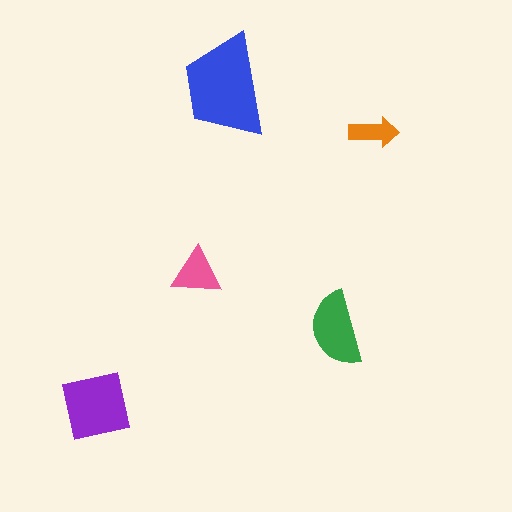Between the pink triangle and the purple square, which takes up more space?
The purple square.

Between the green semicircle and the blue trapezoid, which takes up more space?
The blue trapezoid.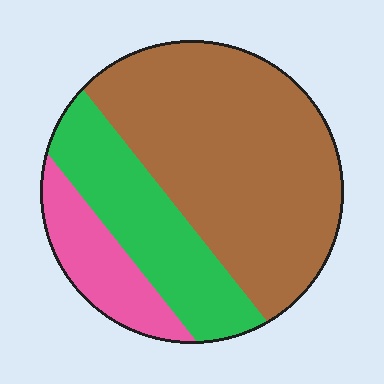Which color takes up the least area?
Pink, at roughly 15%.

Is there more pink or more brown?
Brown.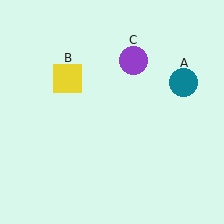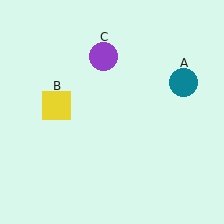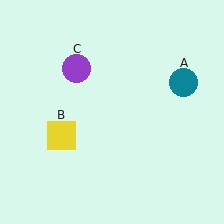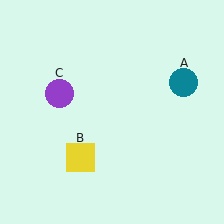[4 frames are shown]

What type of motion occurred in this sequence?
The yellow square (object B), purple circle (object C) rotated counterclockwise around the center of the scene.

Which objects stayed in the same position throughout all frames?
Teal circle (object A) remained stationary.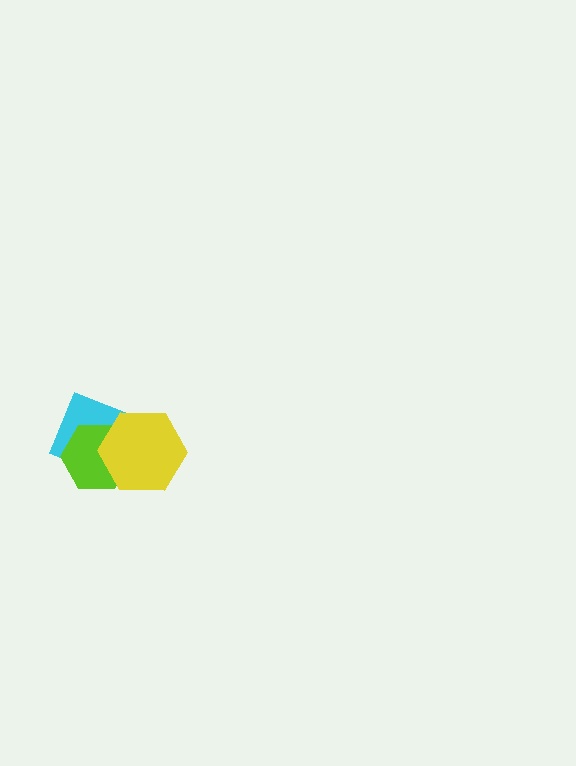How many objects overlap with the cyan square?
2 objects overlap with the cyan square.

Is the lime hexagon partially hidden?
Yes, it is partially covered by another shape.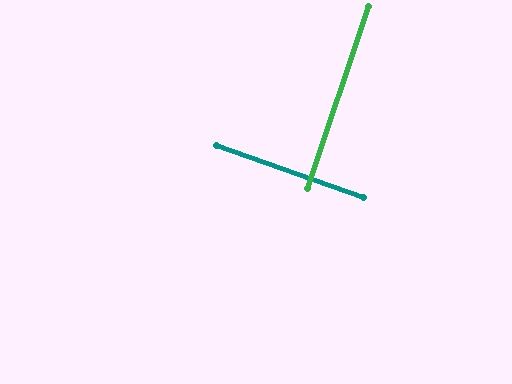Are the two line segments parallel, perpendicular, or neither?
Perpendicular — they meet at approximately 89°.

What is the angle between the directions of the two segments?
Approximately 89 degrees.